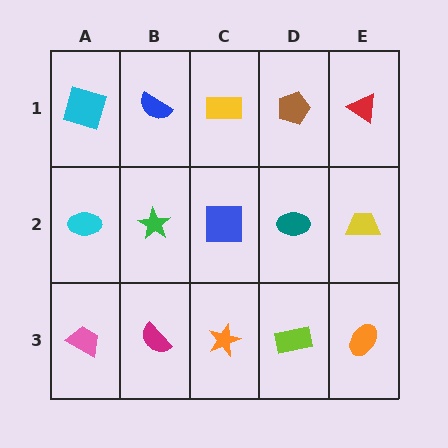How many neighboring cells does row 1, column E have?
2.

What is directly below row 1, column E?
A yellow trapezoid.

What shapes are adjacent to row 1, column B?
A green star (row 2, column B), a cyan square (row 1, column A), a yellow rectangle (row 1, column C).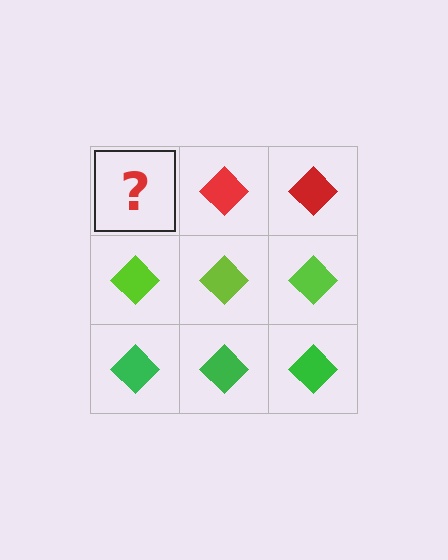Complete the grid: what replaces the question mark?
The question mark should be replaced with a red diamond.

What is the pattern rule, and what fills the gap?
The rule is that each row has a consistent color. The gap should be filled with a red diamond.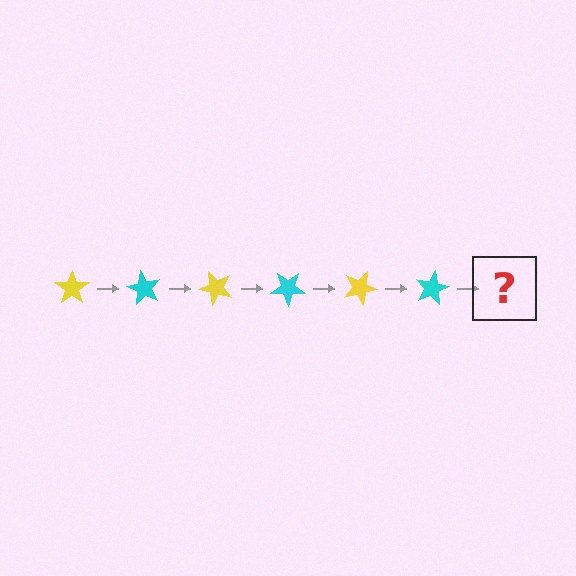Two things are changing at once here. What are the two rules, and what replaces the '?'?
The two rules are that it rotates 60 degrees each step and the color cycles through yellow and cyan. The '?' should be a yellow star, rotated 360 degrees from the start.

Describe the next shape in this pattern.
It should be a yellow star, rotated 360 degrees from the start.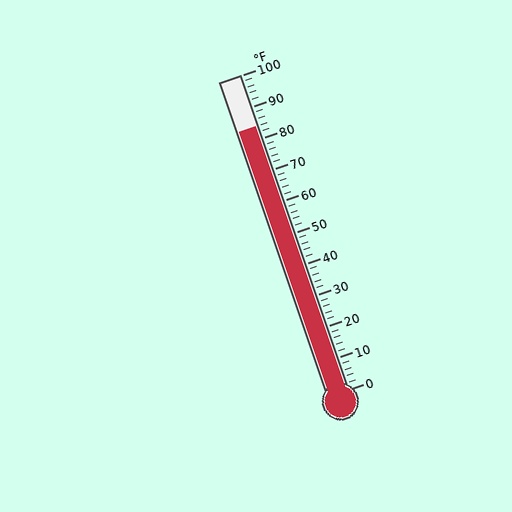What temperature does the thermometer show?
The thermometer shows approximately 84°F.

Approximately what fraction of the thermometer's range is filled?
The thermometer is filled to approximately 85% of its range.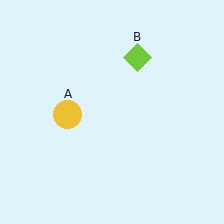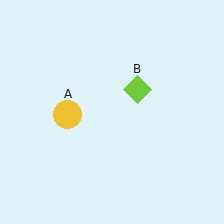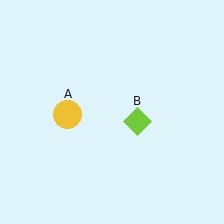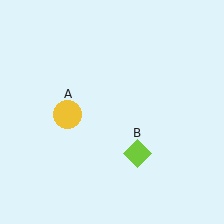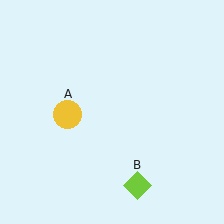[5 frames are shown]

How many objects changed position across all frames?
1 object changed position: lime diamond (object B).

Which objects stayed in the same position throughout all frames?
Yellow circle (object A) remained stationary.